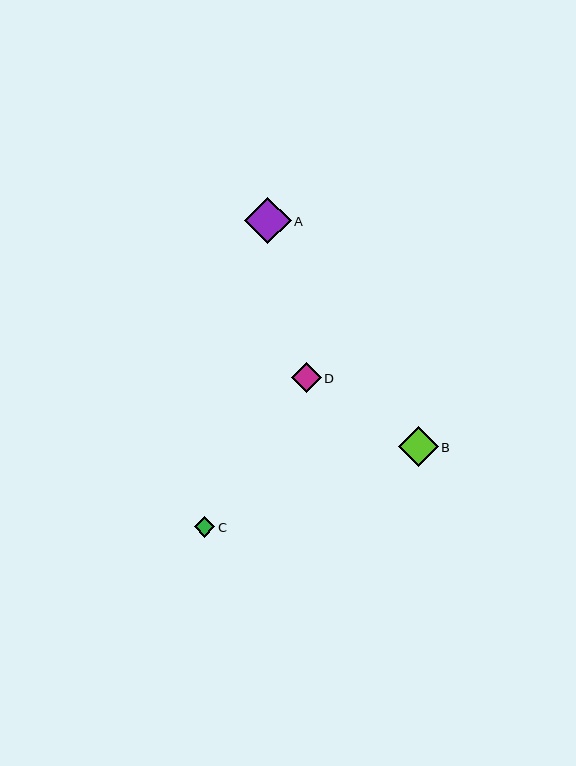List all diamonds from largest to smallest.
From largest to smallest: A, B, D, C.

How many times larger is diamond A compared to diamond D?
Diamond A is approximately 1.5 times the size of diamond D.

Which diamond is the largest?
Diamond A is the largest with a size of approximately 46 pixels.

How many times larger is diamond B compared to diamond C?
Diamond B is approximately 2.0 times the size of diamond C.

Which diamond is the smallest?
Diamond C is the smallest with a size of approximately 20 pixels.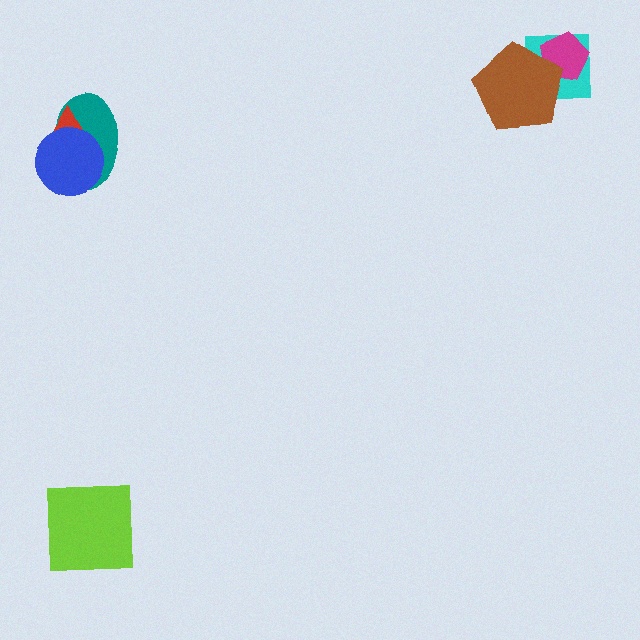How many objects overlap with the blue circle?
2 objects overlap with the blue circle.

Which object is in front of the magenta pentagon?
The brown pentagon is in front of the magenta pentagon.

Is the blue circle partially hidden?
No, no other shape covers it.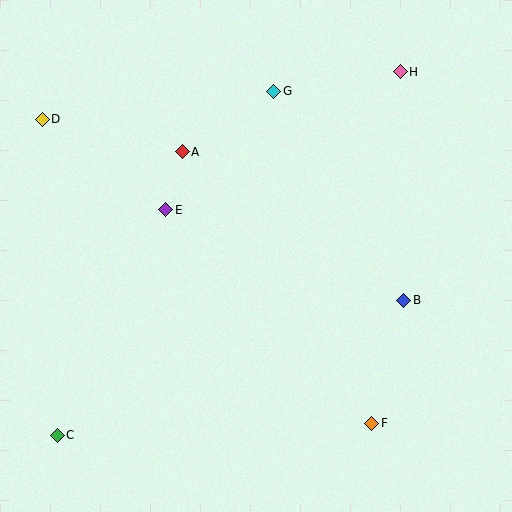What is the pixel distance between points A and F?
The distance between A and F is 331 pixels.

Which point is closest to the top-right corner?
Point H is closest to the top-right corner.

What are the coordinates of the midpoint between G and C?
The midpoint between G and C is at (166, 263).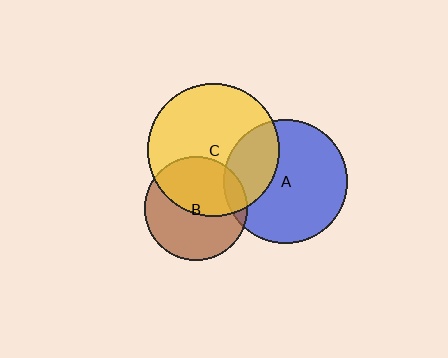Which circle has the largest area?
Circle C (yellow).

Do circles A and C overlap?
Yes.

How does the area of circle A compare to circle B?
Approximately 1.5 times.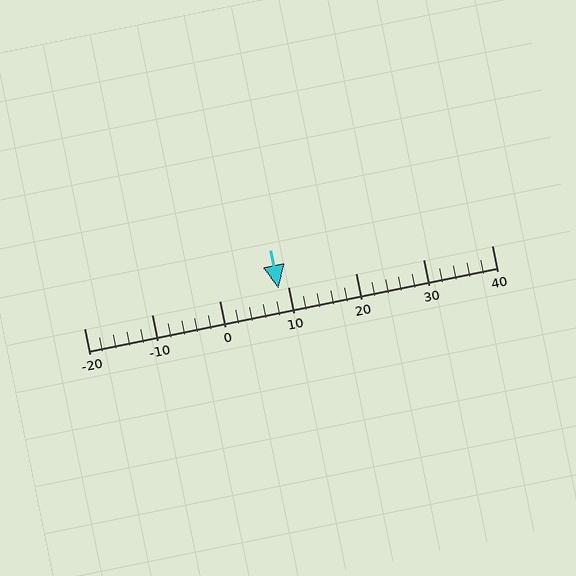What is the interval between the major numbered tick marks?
The major tick marks are spaced 10 units apart.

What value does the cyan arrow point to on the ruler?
The cyan arrow points to approximately 9.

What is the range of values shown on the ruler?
The ruler shows values from -20 to 40.